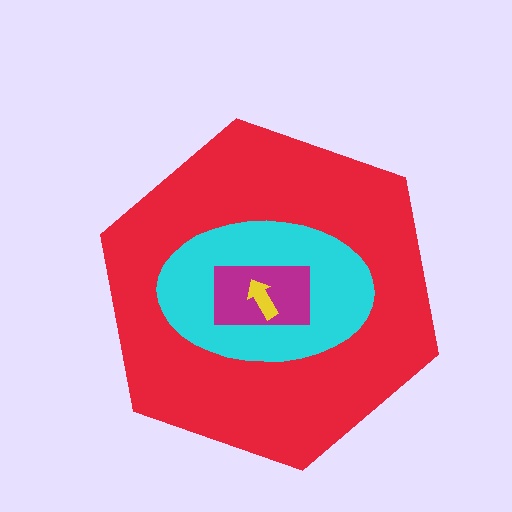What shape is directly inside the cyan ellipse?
The magenta rectangle.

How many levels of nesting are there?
4.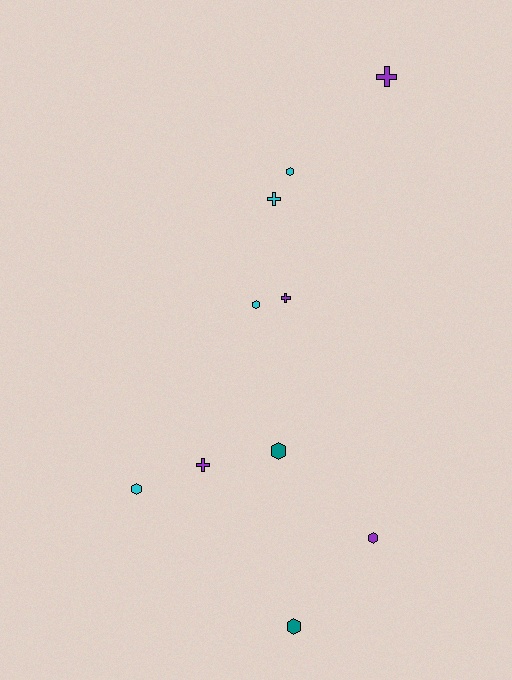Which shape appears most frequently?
Hexagon, with 6 objects.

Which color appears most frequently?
Cyan, with 4 objects.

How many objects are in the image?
There are 10 objects.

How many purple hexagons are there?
There is 1 purple hexagon.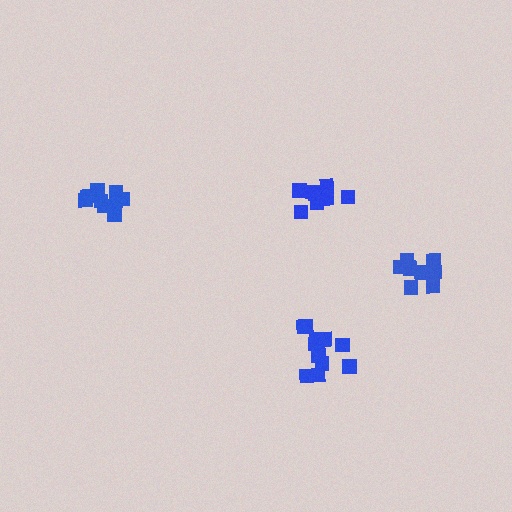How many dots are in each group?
Group 1: 9 dots, Group 2: 9 dots, Group 3: 12 dots, Group 4: 8 dots (38 total).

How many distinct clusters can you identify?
There are 4 distinct clusters.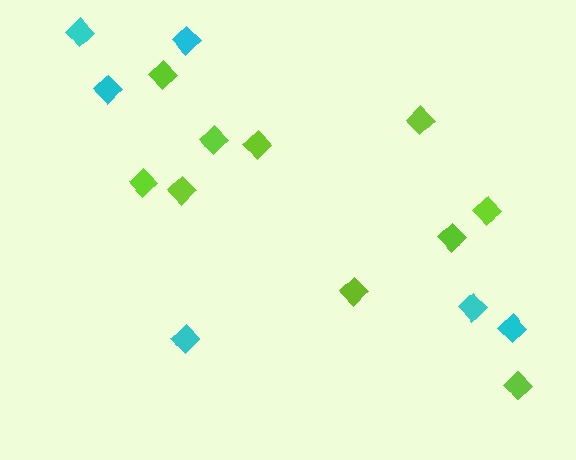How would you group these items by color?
There are 2 groups: one group of lime diamonds (10) and one group of cyan diamonds (6).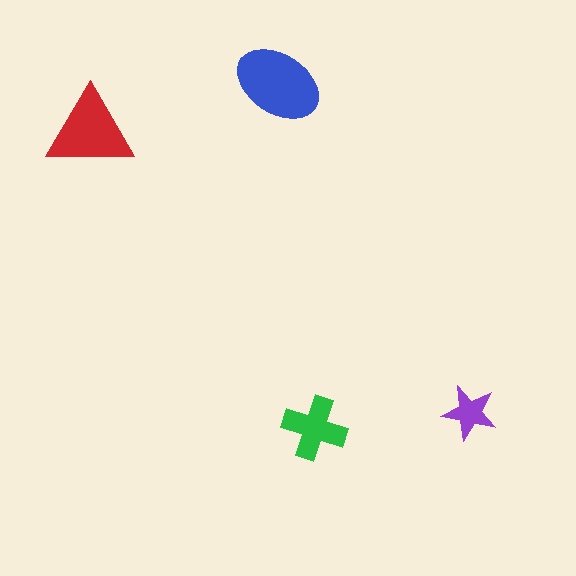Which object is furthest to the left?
The red triangle is leftmost.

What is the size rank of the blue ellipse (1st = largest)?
1st.